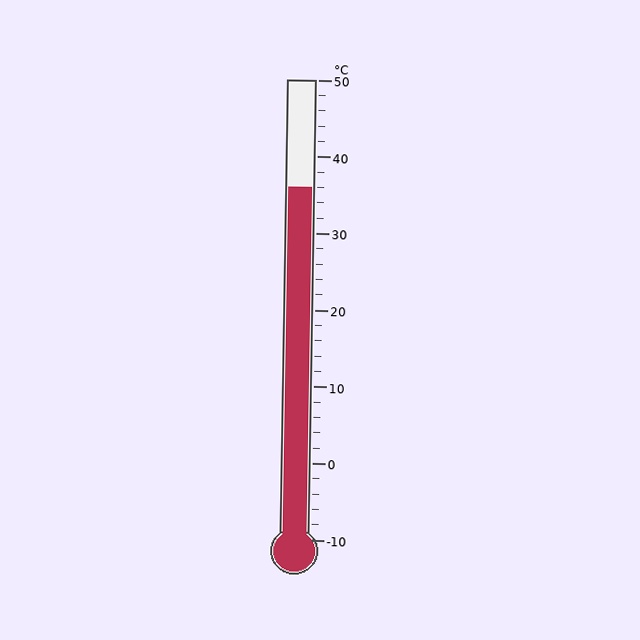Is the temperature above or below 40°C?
The temperature is below 40°C.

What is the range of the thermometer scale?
The thermometer scale ranges from -10°C to 50°C.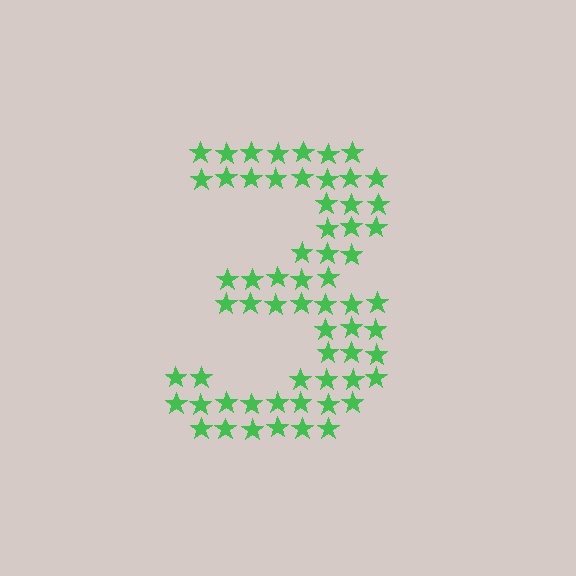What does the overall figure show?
The overall figure shows the digit 3.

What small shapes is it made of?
It is made of small stars.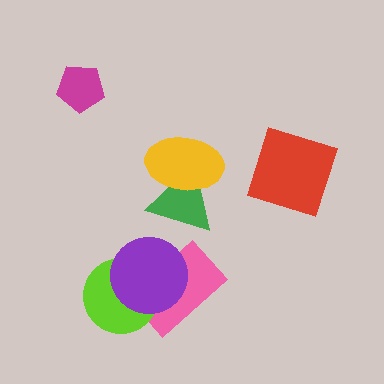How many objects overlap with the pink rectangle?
2 objects overlap with the pink rectangle.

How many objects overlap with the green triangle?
1 object overlaps with the green triangle.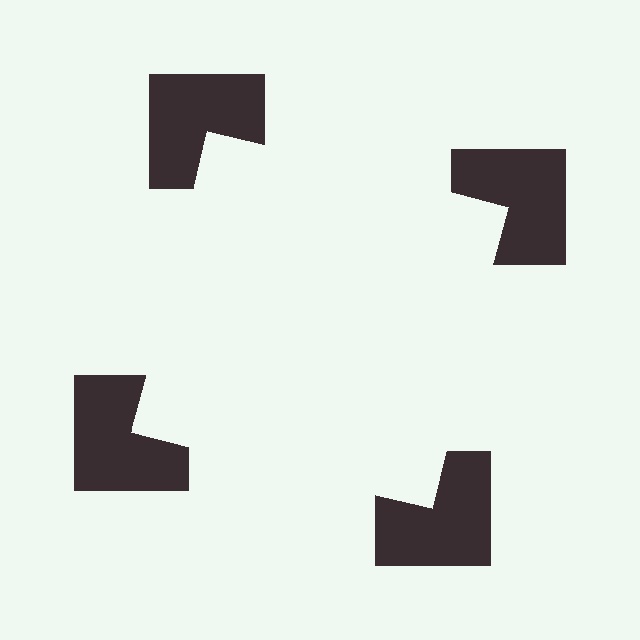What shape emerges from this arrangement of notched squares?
An illusory square — its edges are inferred from the aligned wedge cuts in the notched squares, not physically drawn.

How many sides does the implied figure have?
4 sides.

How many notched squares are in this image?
There are 4 — one at each vertex of the illusory square.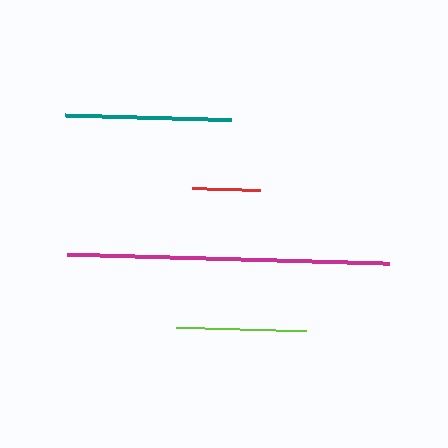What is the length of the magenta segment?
The magenta segment is approximately 322 pixels long.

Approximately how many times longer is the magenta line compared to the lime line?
The magenta line is approximately 2.5 times the length of the lime line.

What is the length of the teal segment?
The teal segment is approximately 166 pixels long.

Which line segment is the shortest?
The red line is the shortest at approximately 69 pixels.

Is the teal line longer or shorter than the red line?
The teal line is longer than the red line.